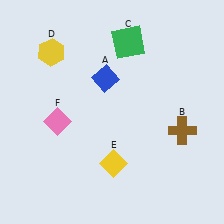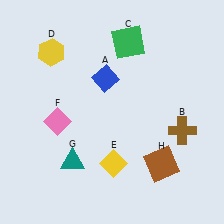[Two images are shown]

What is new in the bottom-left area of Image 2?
A teal triangle (G) was added in the bottom-left area of Image 2.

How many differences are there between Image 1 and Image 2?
There are 2 differences between the two images.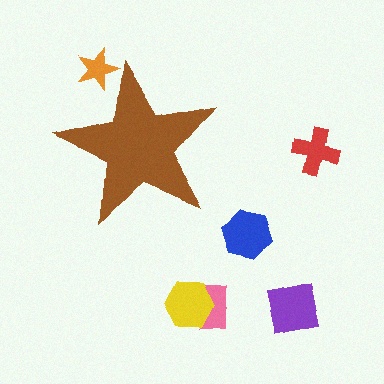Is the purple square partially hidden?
No, the purple square is fully visible.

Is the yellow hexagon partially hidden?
No, the yellow hexagon is fully visible.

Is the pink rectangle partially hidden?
No, the pink rectangle is fully visible.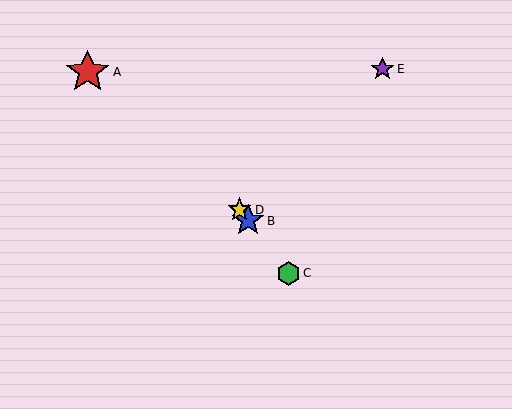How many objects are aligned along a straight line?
3 objects (B, C, D) are aligned along a straight line.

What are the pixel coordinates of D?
Object D is at (239, 210).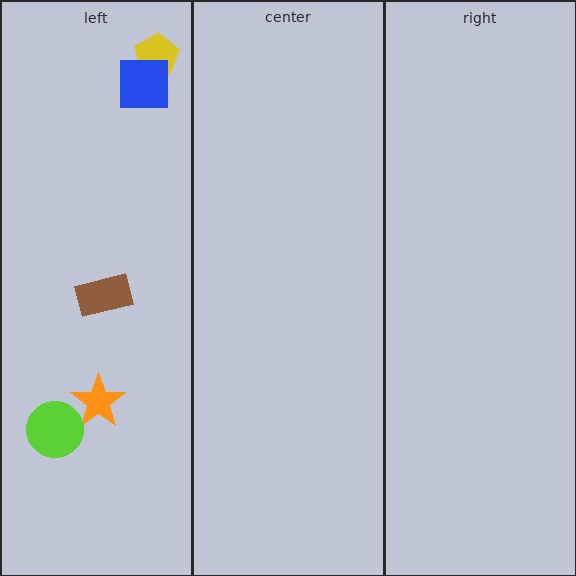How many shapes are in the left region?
5.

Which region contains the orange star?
The left region.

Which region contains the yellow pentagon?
The left region.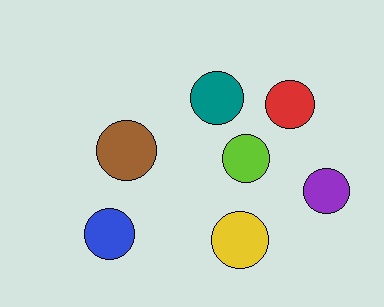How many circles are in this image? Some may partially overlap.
There are 7 circles.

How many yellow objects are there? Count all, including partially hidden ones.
There is 1 yellow object.